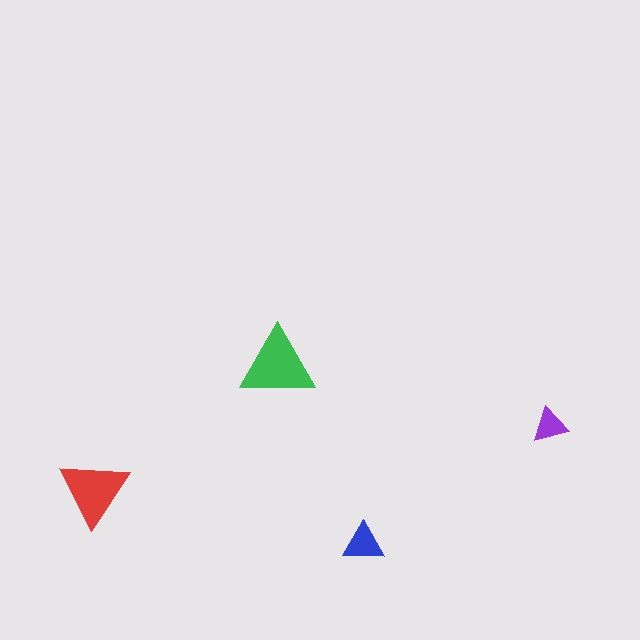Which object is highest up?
The green triangle is topmost.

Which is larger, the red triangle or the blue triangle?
The red one.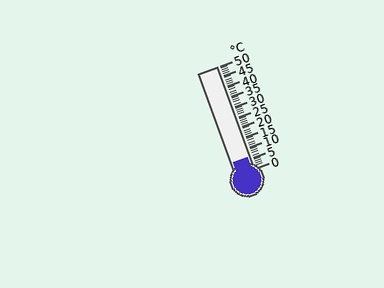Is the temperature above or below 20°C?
The temperature is below 20°C.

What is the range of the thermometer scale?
The thermometer scale ranges from 0°C to 50°C.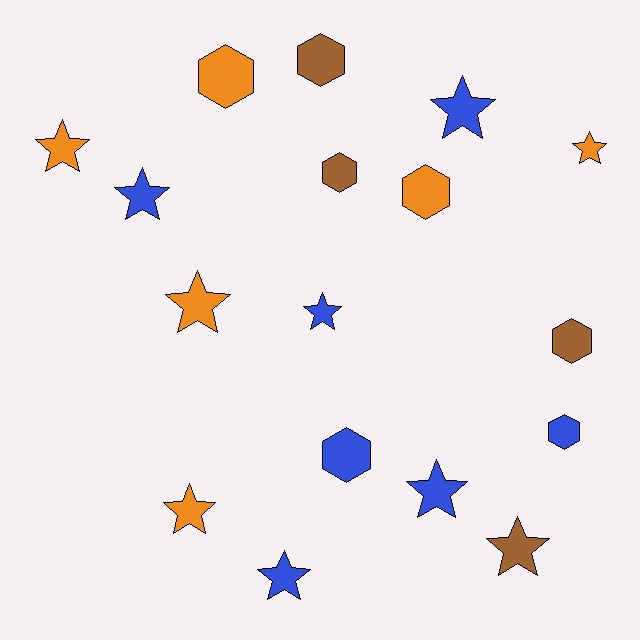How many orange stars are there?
There are 4 orange stars.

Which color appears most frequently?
Blue, with 7 objects.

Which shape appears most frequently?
Star, with 10 objects.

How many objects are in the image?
There are 17 objects.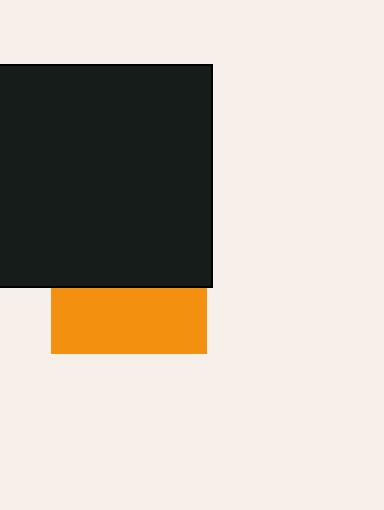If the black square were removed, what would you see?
You would see the complete orange square.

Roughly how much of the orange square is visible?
A small part of it is visible (roughly 43%).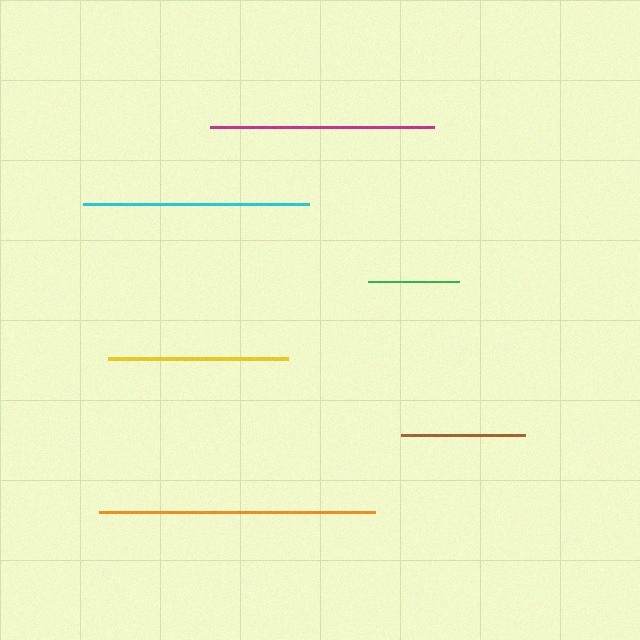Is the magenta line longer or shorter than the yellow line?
The magenta line is longer than the yellow line.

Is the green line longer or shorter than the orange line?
The orange line is longer than the green line.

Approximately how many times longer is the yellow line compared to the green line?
The yellow line is approximately 2.0 times the length of the green line.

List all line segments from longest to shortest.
From longest to shortest: orange, cyan, magenta, yellow, brown, green.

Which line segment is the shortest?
The green line is the shortest at approximately 91 pixels.